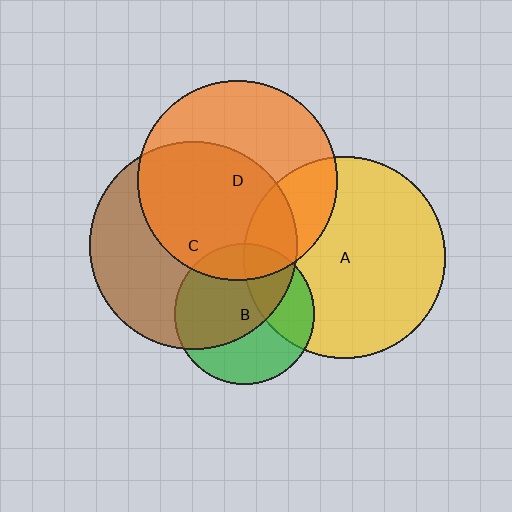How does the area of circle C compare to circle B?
Approximately 2.2 times.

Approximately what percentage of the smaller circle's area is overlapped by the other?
Approximately 55%.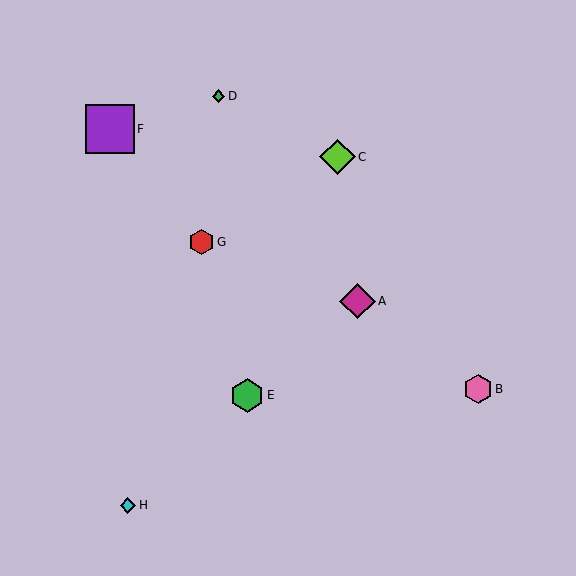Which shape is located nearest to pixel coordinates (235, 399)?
The green hexagon (labeled E) at (247, 395) is nearest to that location.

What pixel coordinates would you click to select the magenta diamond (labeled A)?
Click at (357, 301) to select the magenta diamond A.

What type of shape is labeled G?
Shape G is a red hexagon.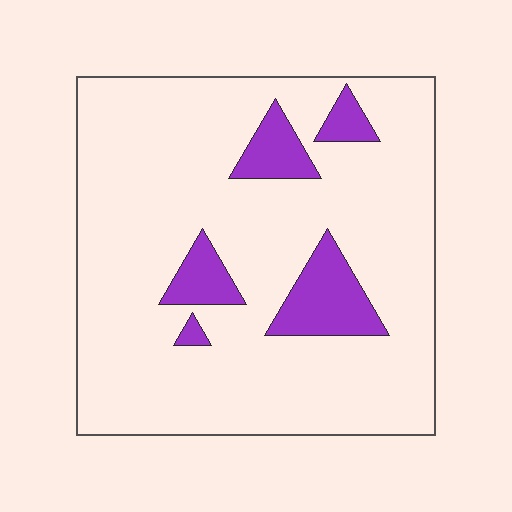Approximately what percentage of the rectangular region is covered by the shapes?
Approximately 15%.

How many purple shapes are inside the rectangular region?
5.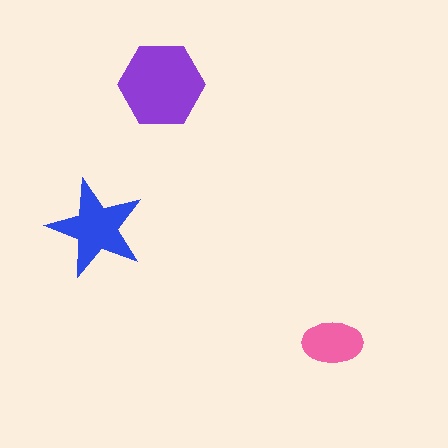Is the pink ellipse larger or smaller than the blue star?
Smaller.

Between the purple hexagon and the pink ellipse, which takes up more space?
The purple hexagon.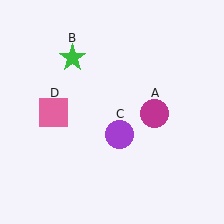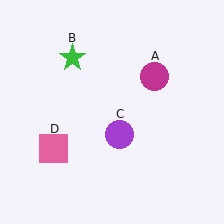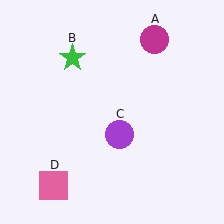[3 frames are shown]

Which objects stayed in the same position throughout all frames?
Green star (object B) and purple circle (object C) remained stationary.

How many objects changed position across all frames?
2 objects changed position: magenta circle (object A), pink square (object D).